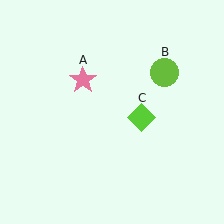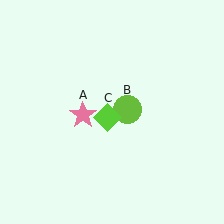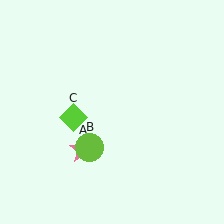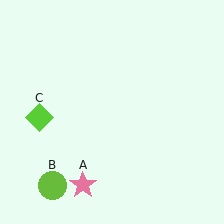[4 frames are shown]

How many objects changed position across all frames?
3 objects changed position: pink star (object A), lime circle (object B), lime diamond (object C).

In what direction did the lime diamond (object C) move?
The lime diamond (object C) moved left.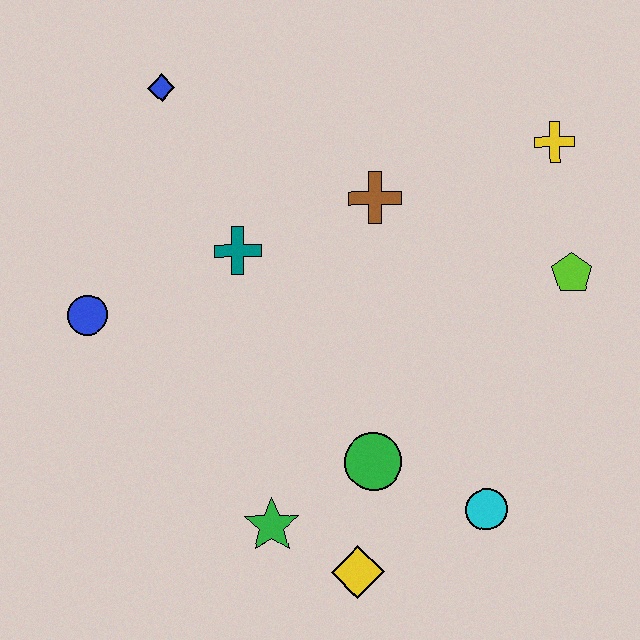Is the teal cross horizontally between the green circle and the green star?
No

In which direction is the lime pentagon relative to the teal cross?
The lime pentagon is to the right of the teal cross.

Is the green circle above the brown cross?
No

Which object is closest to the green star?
The yellow diamond is closest to the green star.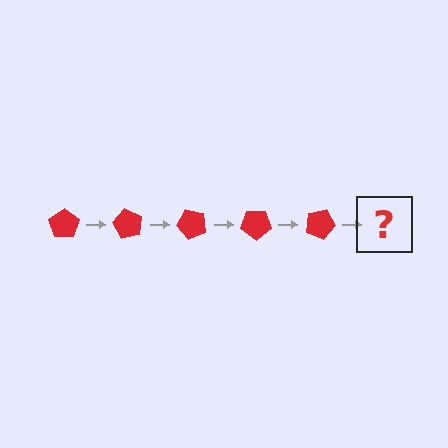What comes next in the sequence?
The next element should be a red pentagon rotated 300 degrees.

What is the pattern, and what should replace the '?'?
The pattern is that the pentagon rotates 60 degrees each step. The '?' should be a red pentagon rotated 300 degrees.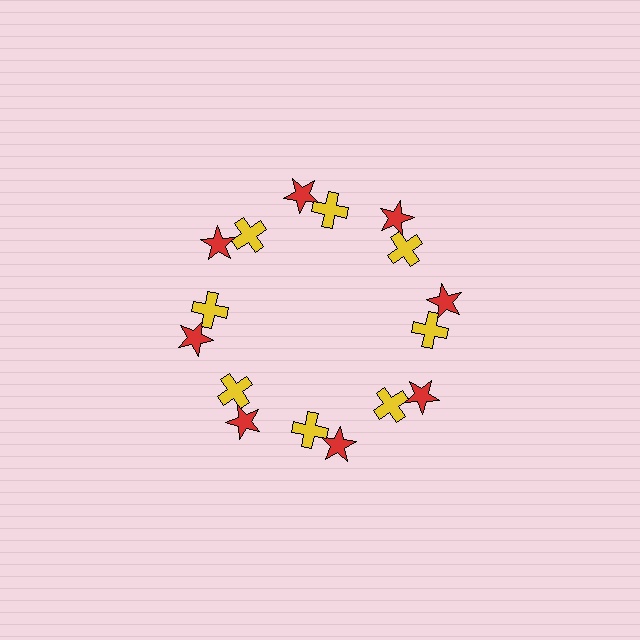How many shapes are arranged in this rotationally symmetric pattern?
There are 16 shapes, arranged in 8 groups of 2.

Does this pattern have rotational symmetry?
Yes, this pattern has 8-fold rotational symmetry. It looks the same after rotating 45 degrees around the center.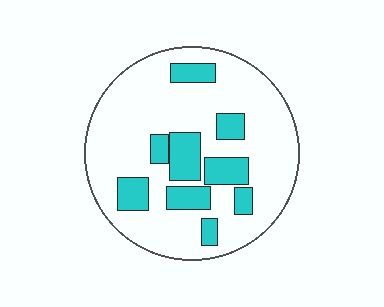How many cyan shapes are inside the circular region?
9.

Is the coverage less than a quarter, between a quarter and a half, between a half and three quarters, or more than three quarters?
Less than a quarter.